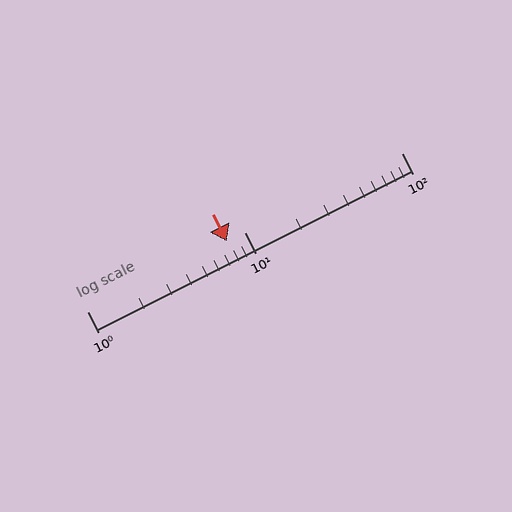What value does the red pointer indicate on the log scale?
The pointer indicates approximately 7.7.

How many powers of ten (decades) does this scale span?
The scale spans 2 decades, from 1 to 100.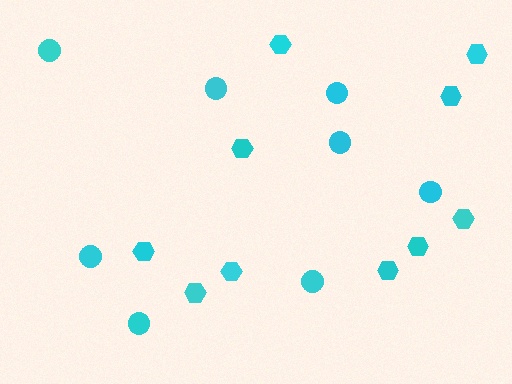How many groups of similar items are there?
There are 2 groups: one group of hexagons (10) and one group of circles (8).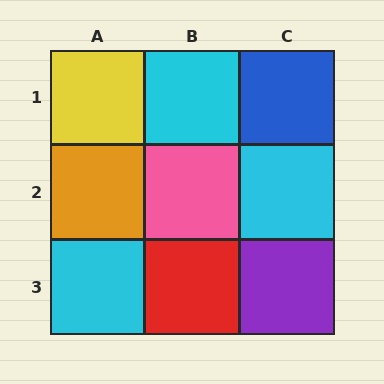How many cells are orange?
1 cell is orange.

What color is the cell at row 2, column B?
Pink.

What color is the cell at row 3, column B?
Red.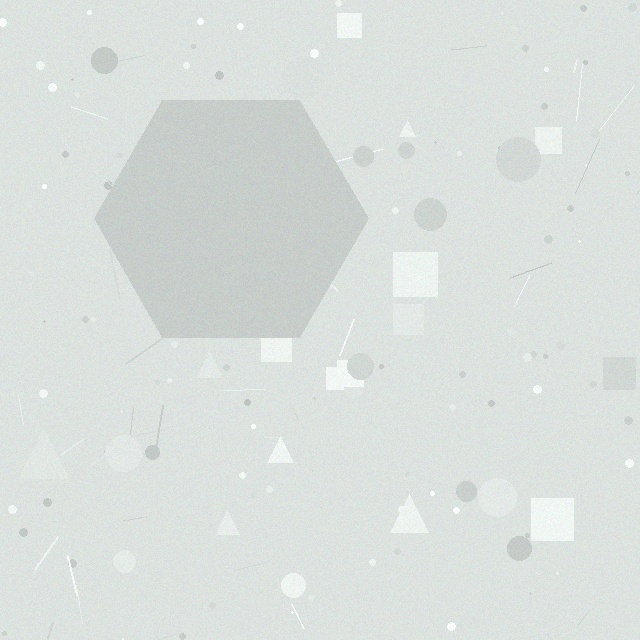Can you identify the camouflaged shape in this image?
The camouflaged shape is a hexagon.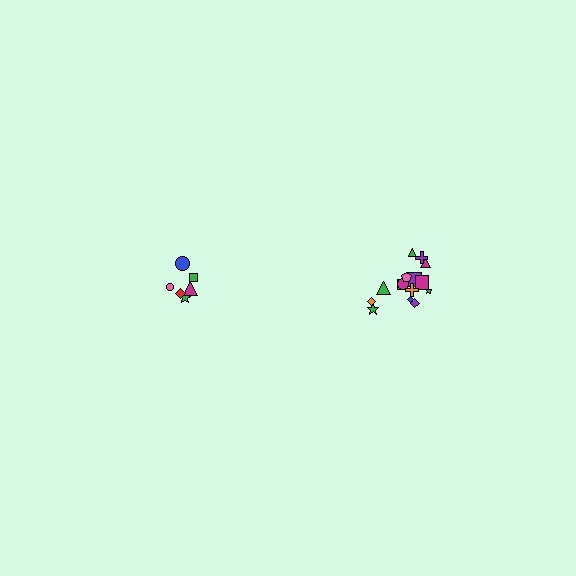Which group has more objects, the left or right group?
The right group.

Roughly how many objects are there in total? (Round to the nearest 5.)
Roughly 20 objects in total.